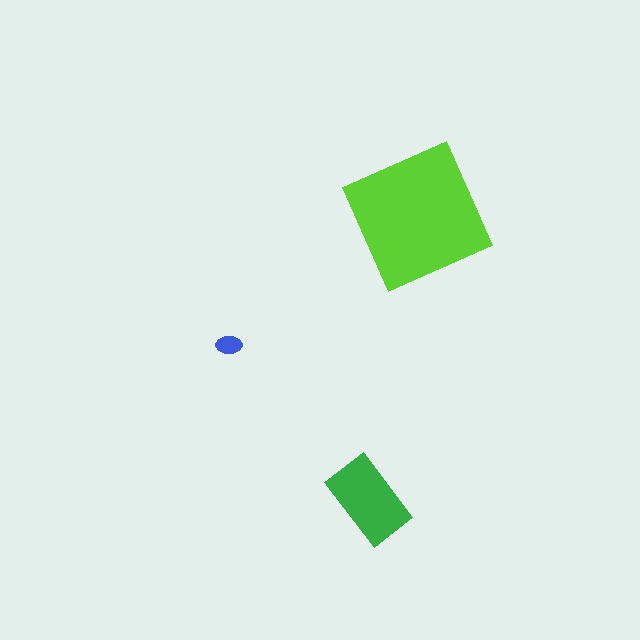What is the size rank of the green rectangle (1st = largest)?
2nd.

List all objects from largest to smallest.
The lime square, the green rectangle, the blue ellipse.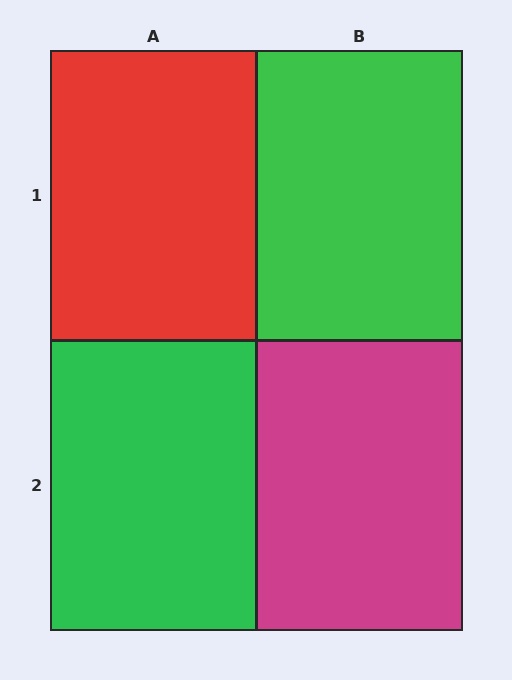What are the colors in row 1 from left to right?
Red, green.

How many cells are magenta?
1 cell is magenta.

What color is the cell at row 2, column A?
Green.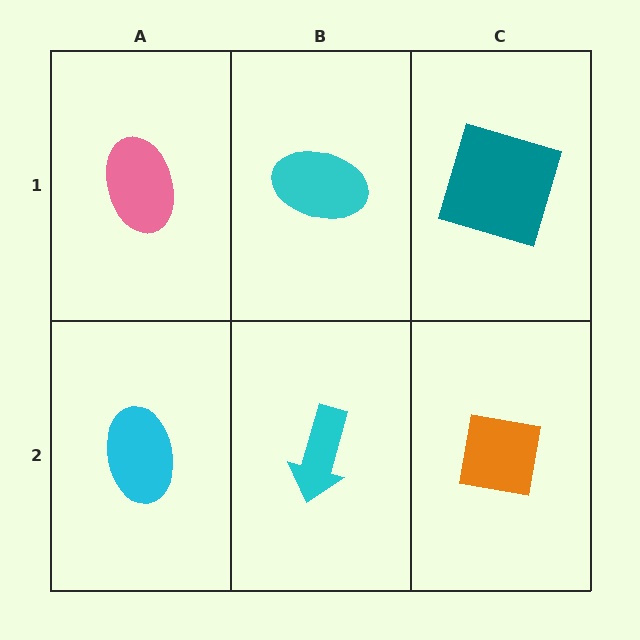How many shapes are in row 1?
3 shapes.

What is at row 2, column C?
An orange square.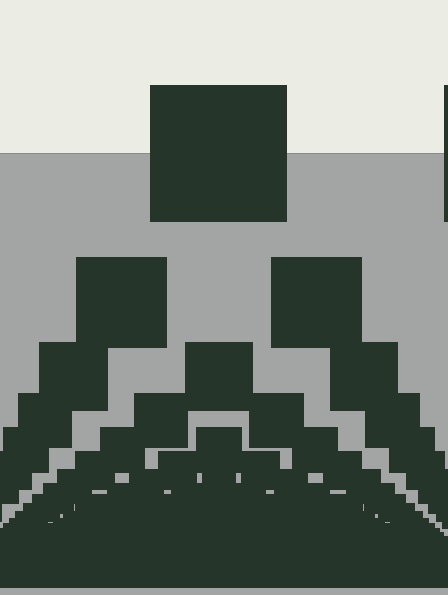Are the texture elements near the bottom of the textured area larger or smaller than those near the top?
Smaller. The gradient is inverted — elements near the bottom are smaller and denser.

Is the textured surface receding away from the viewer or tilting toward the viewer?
The surface appears to tilt toward the viewer. Texture elements get larger and sparser toward the top.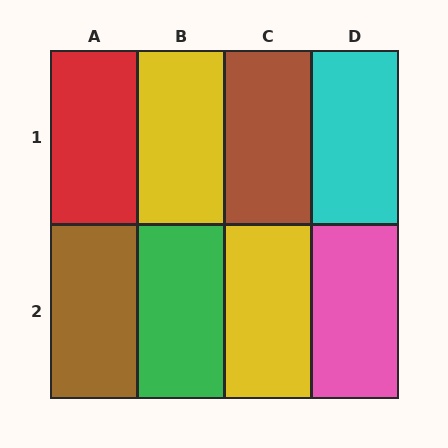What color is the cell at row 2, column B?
Green.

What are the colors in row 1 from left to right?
Red, yellow, brown, cyan.